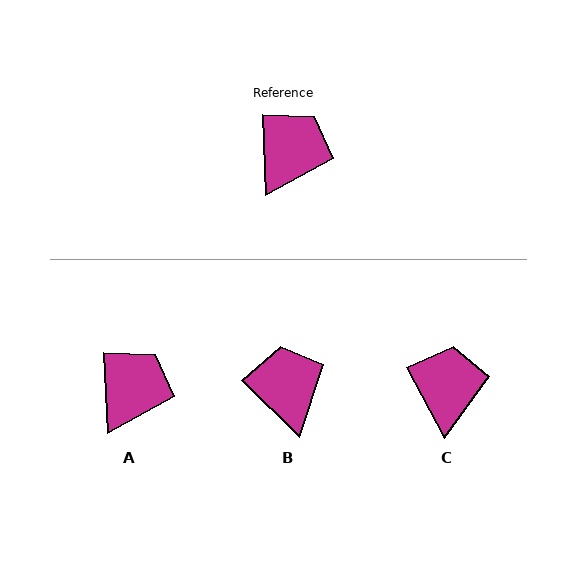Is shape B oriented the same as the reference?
No, it is off by about 43 degrees.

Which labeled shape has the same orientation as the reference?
A.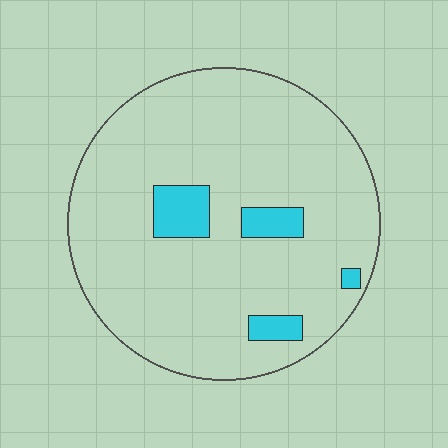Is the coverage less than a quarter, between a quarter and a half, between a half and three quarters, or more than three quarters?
Less than a quarter.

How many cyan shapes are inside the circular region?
4.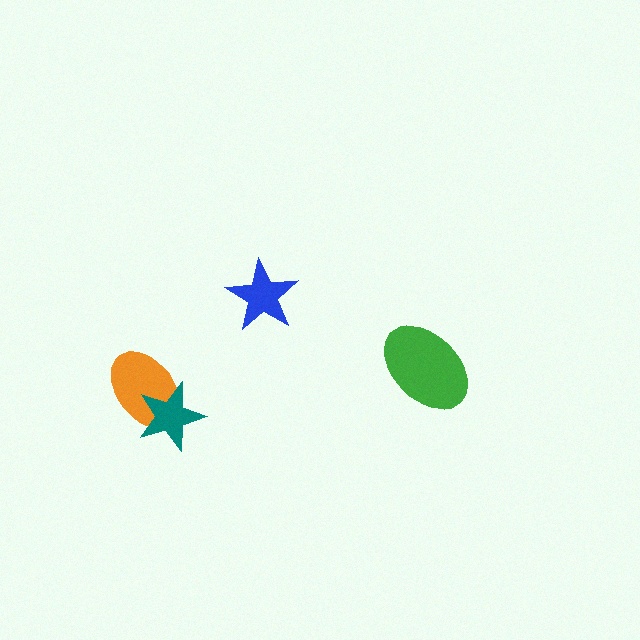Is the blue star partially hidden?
No, no other shape covers it.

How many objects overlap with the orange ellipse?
1 object overlaps with the orange ellipse.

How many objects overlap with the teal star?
1 object overlaps with the teal star.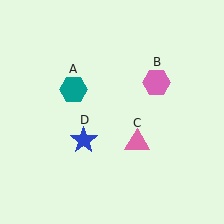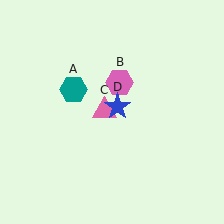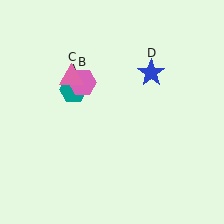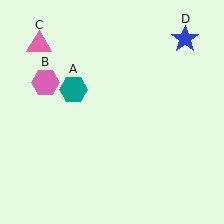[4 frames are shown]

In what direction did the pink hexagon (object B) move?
The pink hexagon (object B) moved left.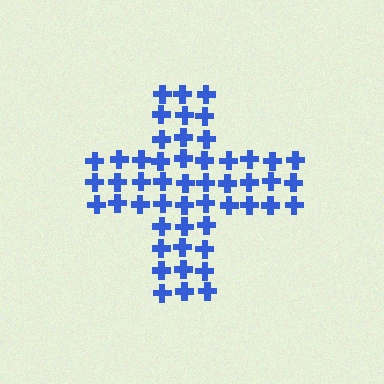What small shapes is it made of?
It is made of small crosses.